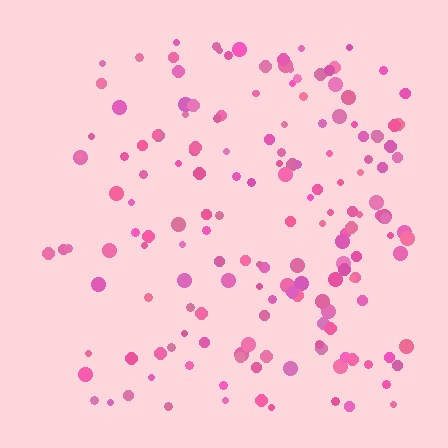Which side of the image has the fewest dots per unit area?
The left.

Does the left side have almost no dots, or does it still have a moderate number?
Still a moderate number, just noticeably fewer than the right.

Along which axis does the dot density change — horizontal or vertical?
Horizontal.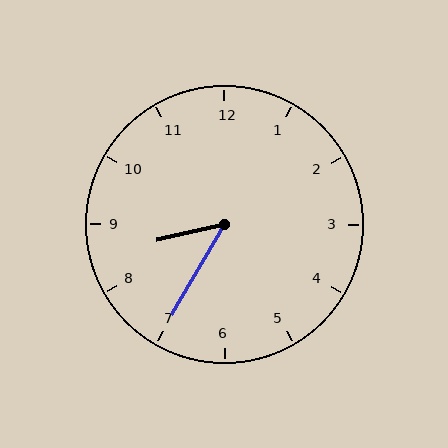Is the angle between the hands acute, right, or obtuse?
It is acute.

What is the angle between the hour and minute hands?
Approximately 48 degrees.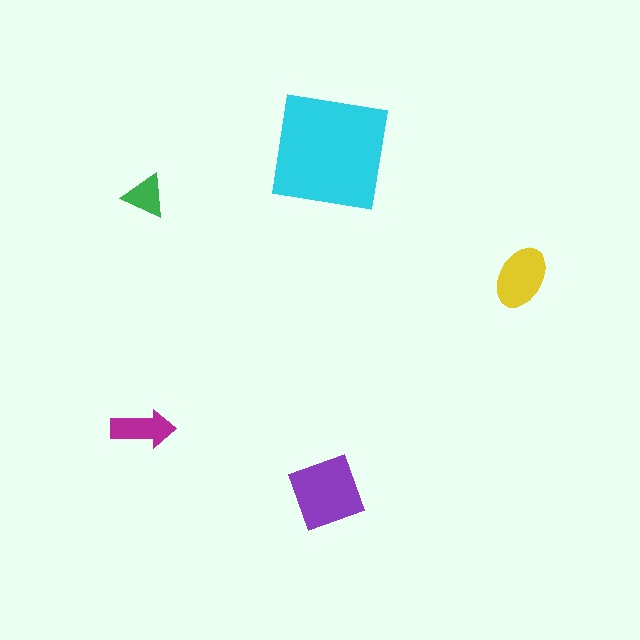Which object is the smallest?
The green triangle.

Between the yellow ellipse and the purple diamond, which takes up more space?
The purple diamond.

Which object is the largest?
The cyan square.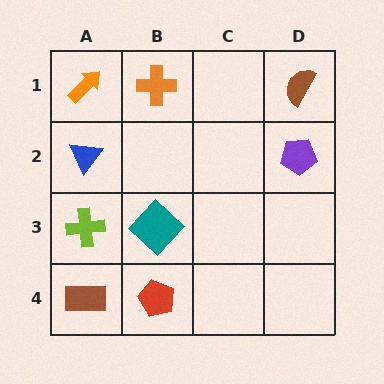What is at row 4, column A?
A brown rectangle.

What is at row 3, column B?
A teal diamond.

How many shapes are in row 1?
3 shapes.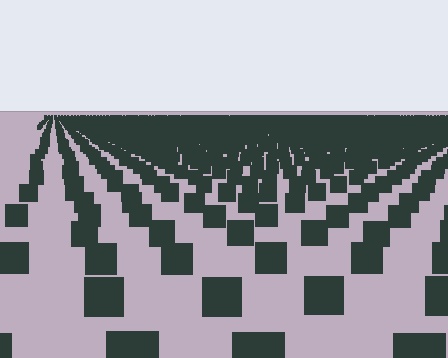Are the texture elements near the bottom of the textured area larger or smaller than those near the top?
Larger. Near the bottom, elements are closer to the viewer and appear at a bigger on-screen size.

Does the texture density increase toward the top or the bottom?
Density increases toward the top.